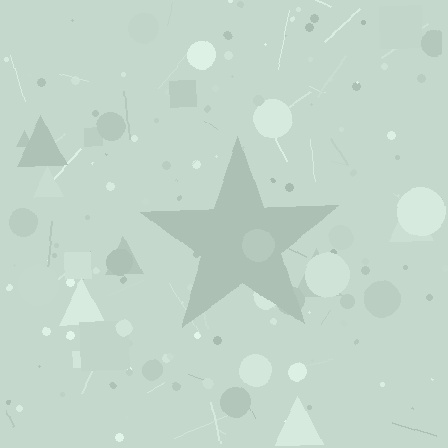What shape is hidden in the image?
A star is hidden in the image.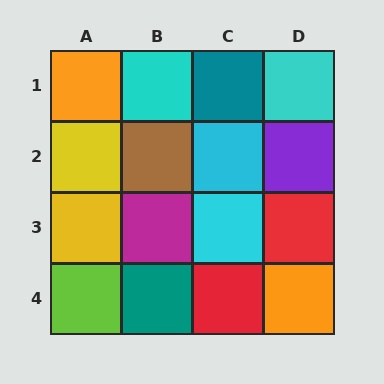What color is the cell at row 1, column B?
Cyan.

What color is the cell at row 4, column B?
Teal.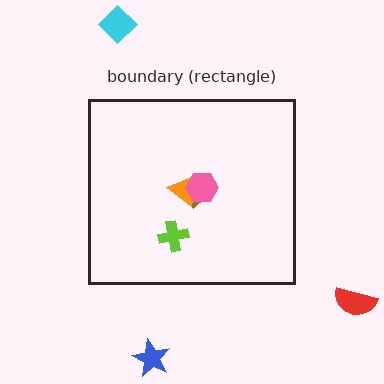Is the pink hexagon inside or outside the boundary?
Inside.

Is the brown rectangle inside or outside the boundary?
Inside.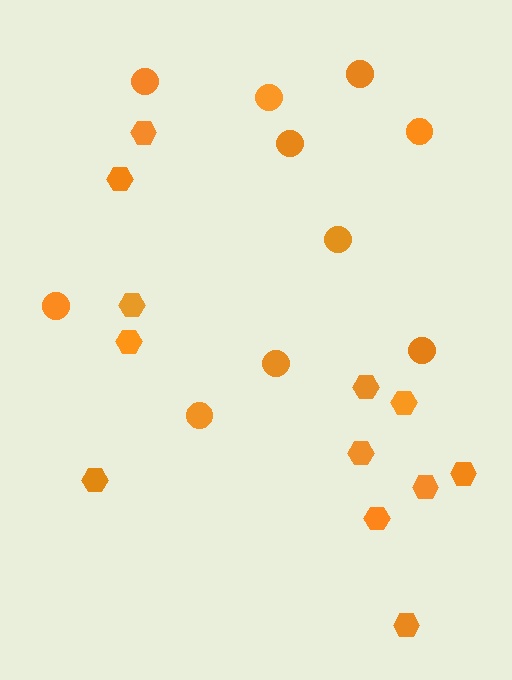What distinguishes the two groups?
There are 2 groups: one group of circles (10) and one group of hexagons (12).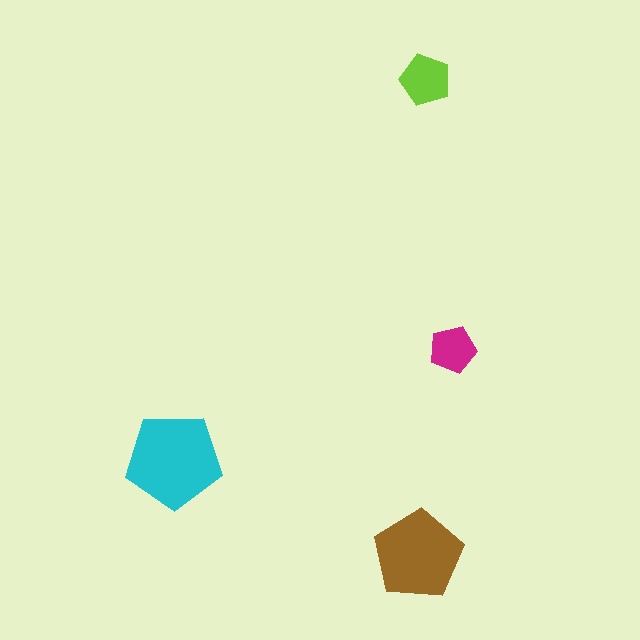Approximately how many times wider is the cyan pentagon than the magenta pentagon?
About 2 times wider.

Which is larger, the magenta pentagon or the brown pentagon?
The brown one.